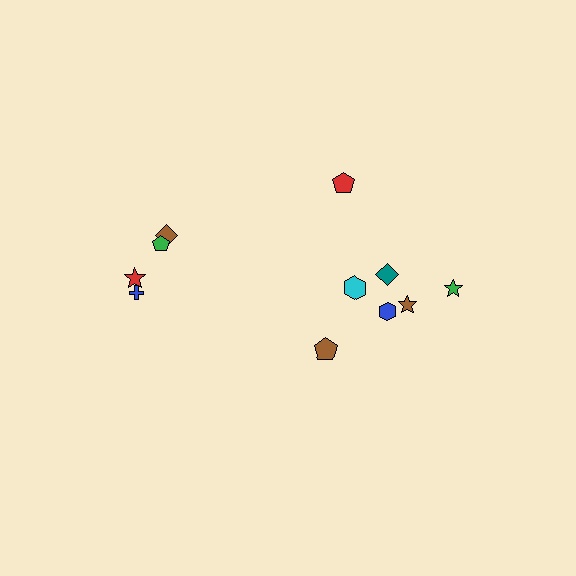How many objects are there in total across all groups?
There are 11 objects.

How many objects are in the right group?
There are 7 objects.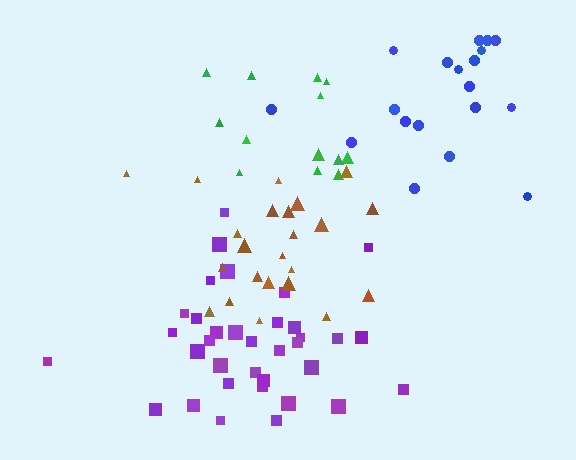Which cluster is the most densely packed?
Purple.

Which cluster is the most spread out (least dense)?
Green.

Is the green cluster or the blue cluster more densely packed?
Blue.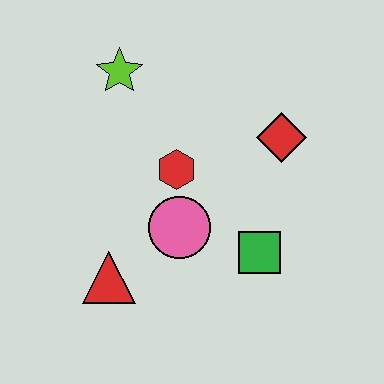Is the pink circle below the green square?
No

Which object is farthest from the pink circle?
The lime star is farthest from the pink circle.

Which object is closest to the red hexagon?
The pink circle is closest to the red hexagon.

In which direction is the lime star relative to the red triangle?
The lime star is above the red triangle.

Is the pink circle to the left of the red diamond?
Yes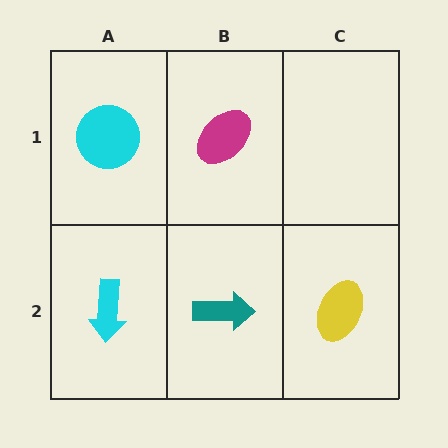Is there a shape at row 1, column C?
No, that cell is empty.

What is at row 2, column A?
A cyan arrow.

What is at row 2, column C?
A yellow ellipse.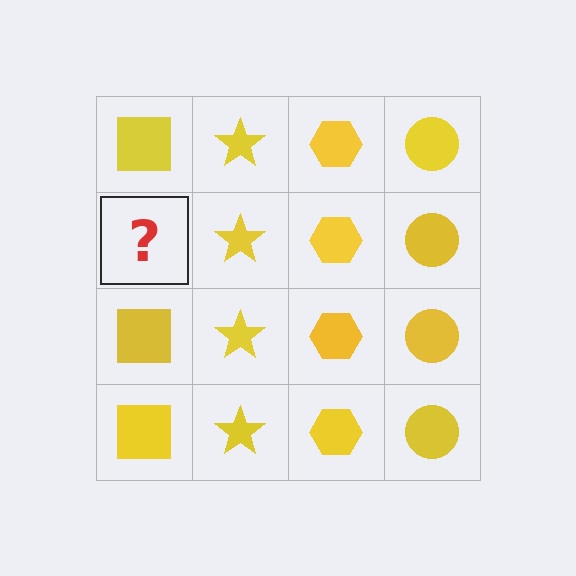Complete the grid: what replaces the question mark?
The question mark should be replaced with a yellow square.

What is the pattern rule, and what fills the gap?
The rule is that each column has a consistent shape. The gap should be filled with a yellow square.